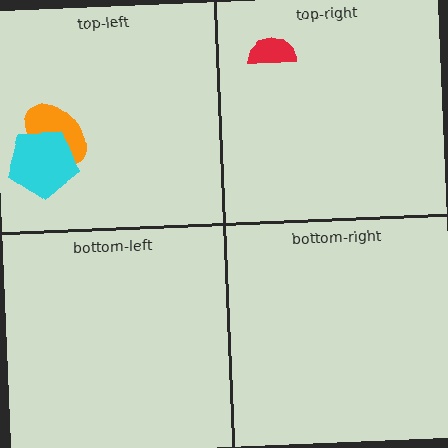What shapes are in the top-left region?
The orange ellipse, the cyan pentagon.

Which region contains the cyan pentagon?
The top-left region.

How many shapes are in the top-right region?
1.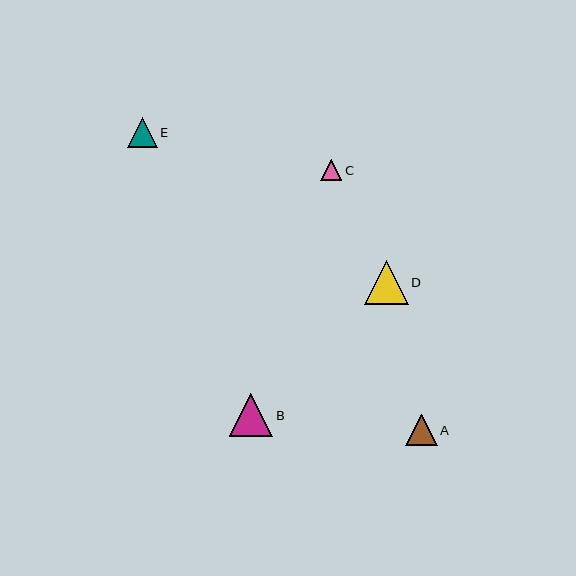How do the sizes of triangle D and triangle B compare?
Triangle D and triangle B are approximately the same size.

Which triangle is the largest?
Triangle D is the largest with a size of approximately 44 pixels.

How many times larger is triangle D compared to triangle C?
Triangle D is approximately 2.1 times the size of triangle C.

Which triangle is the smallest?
Triangle C is the smallest with a size of approximately 21 pixels.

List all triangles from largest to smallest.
From largest to smallest: D, B, A, E, C.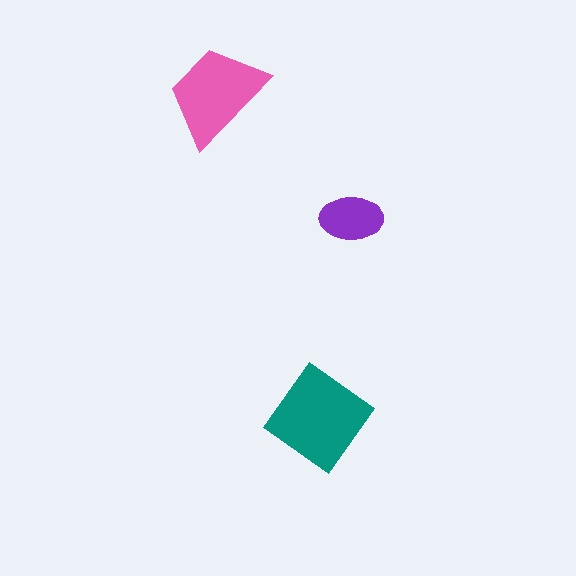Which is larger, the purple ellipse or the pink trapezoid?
The pink trapezoid.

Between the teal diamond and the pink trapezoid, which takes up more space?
The teal diamond.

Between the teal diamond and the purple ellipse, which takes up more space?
The teal diamond.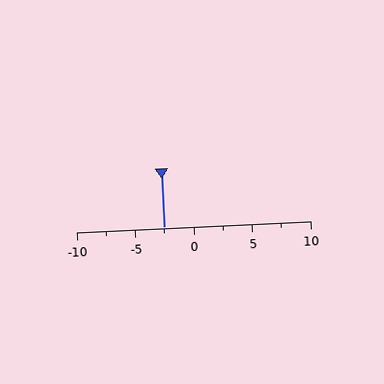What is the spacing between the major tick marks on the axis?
The major ticks are spaced 5 apart.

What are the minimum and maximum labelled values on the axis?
The axis runs from -10 to 10.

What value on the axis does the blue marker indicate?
The marker indicates approximately -2.5.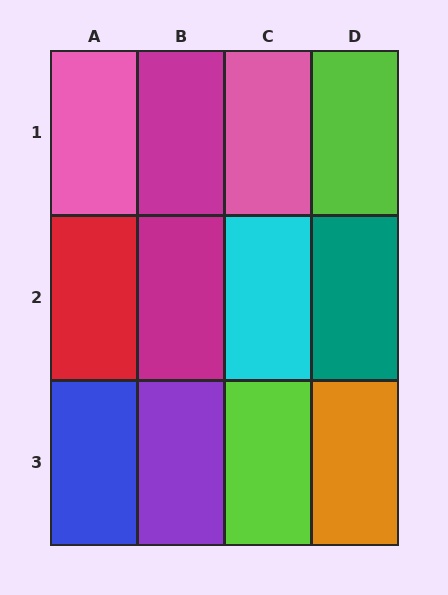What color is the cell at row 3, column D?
Orange.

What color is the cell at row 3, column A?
Blue.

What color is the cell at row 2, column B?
Magenta.